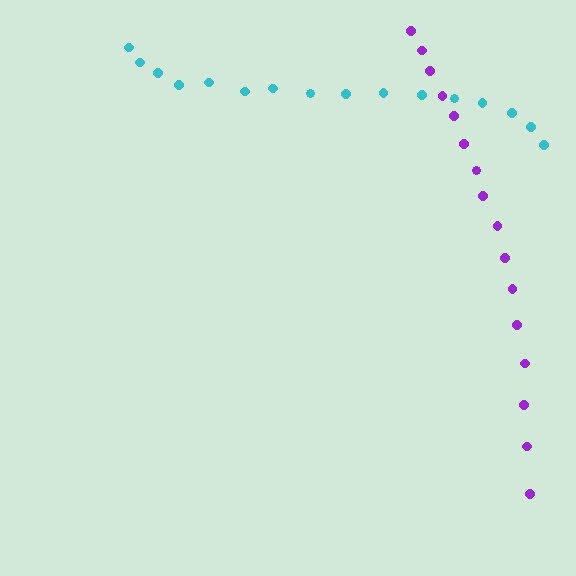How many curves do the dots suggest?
There are 2 distinct paths.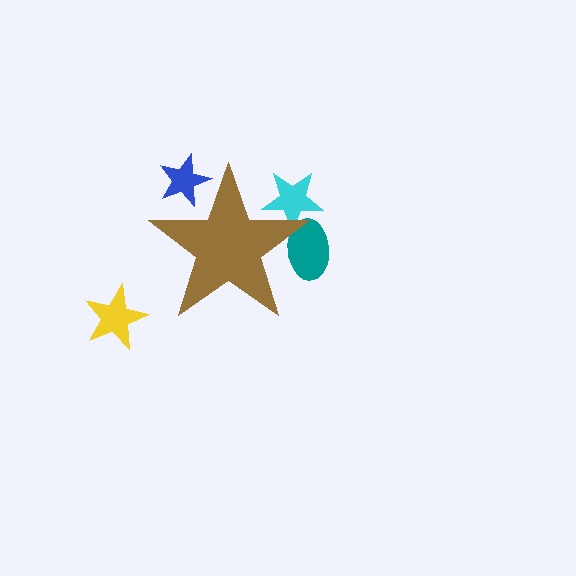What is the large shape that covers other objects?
A brown star.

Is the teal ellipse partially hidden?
Yes, the teal ellipse is partially hidden behind the brown star.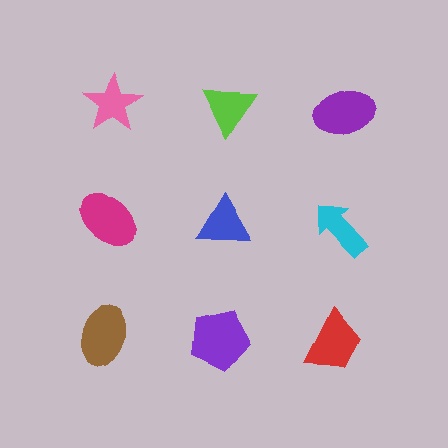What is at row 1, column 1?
A pink star.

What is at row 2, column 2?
A blue triangle.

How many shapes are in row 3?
3 shapes.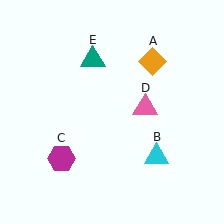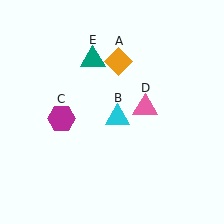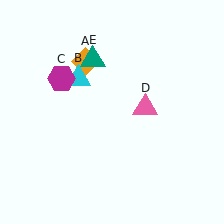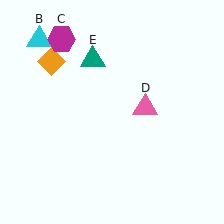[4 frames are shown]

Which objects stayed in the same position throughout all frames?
Pink triangle (object D) and teal triangle (object E) remained stationary.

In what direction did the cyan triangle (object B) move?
The cyan triangle (object B) moved up and to the left.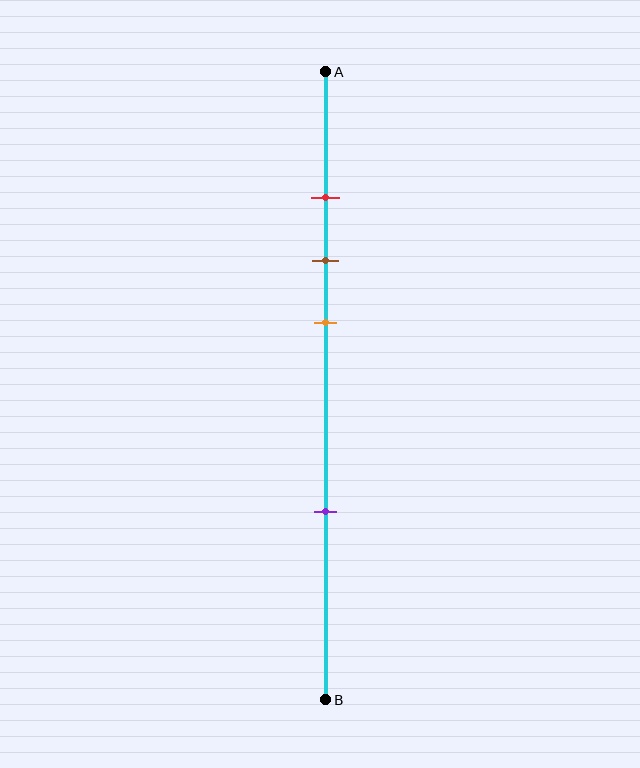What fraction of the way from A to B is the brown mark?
The brown mark is approximately 30% (0.3) of the way from A to B.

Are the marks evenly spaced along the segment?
No, the marks are not evenly spaced.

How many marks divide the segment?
There are 4 marks dividing the segment.